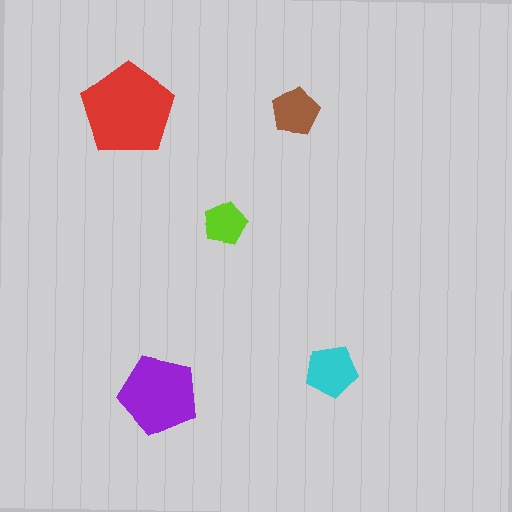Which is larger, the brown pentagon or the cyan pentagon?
The cyan one.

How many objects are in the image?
There are 5 objects in the image.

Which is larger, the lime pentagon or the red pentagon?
The red one.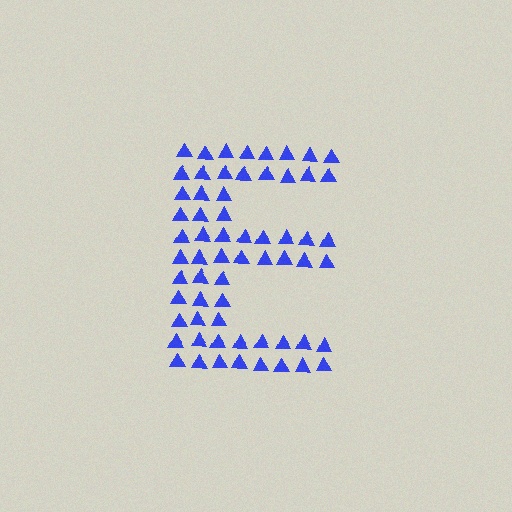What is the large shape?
The large shape is the letter E.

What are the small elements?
The small elements are triangles.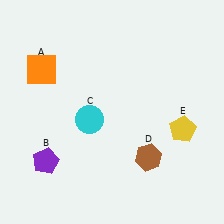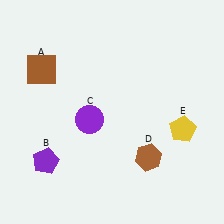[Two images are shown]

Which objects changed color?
A changed from orange to brown. C changed from cyan to purple.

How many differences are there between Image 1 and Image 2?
There are 2 differences between the two images.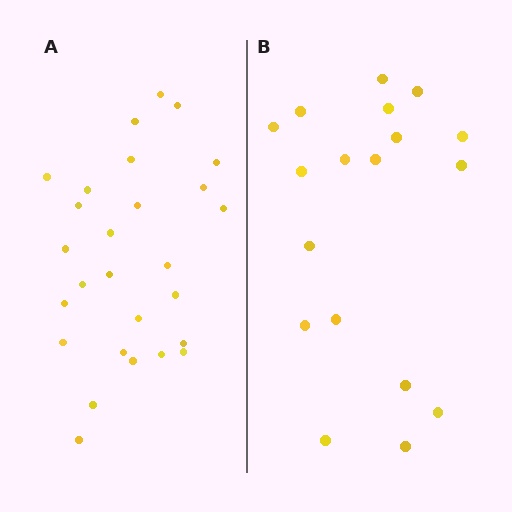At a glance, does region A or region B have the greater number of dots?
Region A (the left region) has more dots.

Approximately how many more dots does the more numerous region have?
Region A has roughly 8 or so more dots than region B.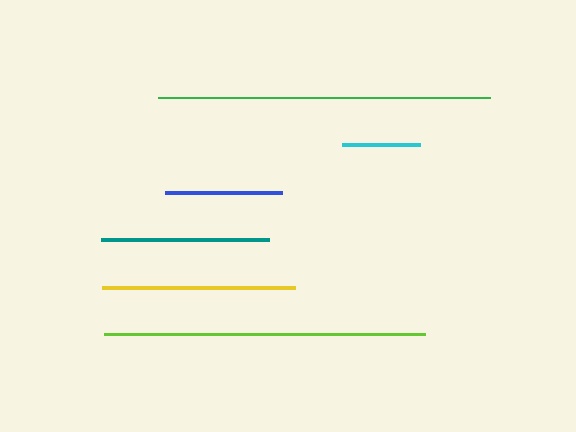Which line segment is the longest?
The green line is the longest at approximately 332 pixels.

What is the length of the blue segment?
The blue segment is approximately 117 pixels long.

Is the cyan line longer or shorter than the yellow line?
The yellow line is longer than the cyan line.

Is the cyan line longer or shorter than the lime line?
The lime line is longer than the cyan line.